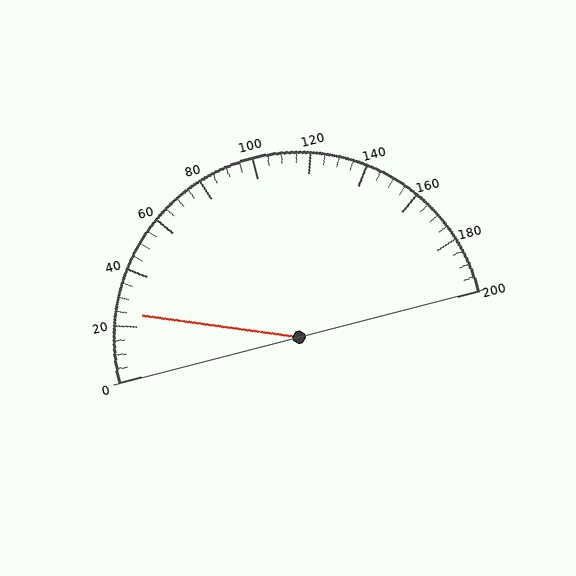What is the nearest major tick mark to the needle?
The nearest major tick mark is 20.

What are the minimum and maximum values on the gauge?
The gauge ranges from 0 to 200.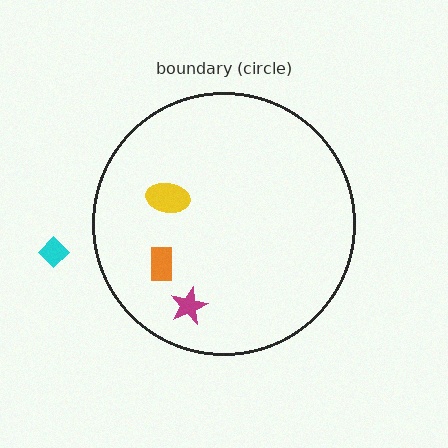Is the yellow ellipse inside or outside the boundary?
Inside.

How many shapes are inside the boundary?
3 inside, 1 outside.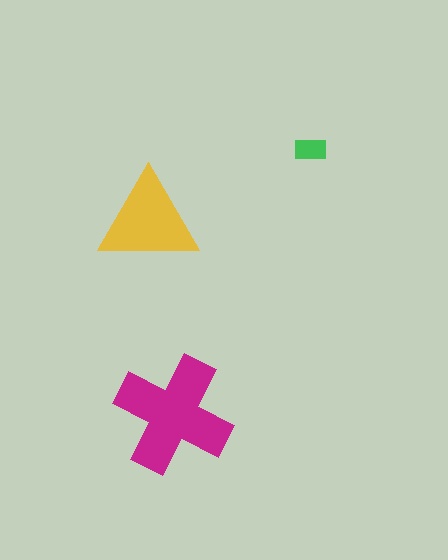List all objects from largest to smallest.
The magenta cross, the yellow triangle, the green rectangle.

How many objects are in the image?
There are 3 objects in the image.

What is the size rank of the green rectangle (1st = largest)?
3rd.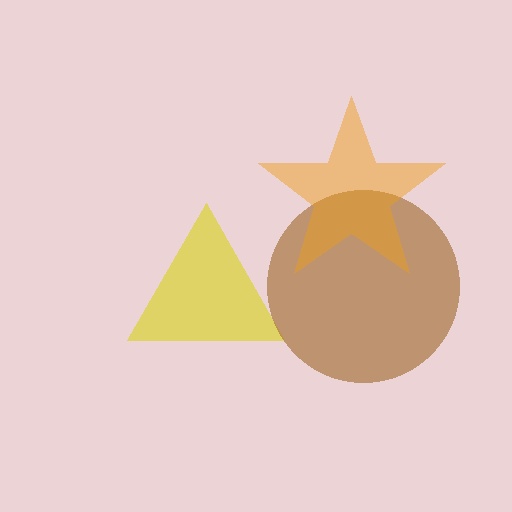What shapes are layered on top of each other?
The layered shapes are: a yellow triangle, a brown circle, an orange star.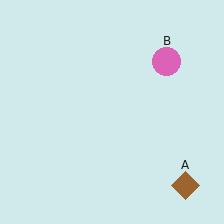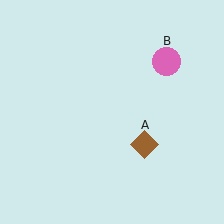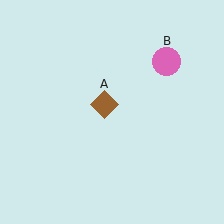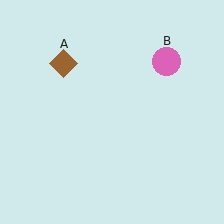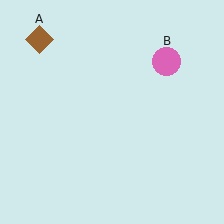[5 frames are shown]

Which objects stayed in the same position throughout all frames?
Pink circle (object B) remained stationary.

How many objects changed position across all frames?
1 object changed position: brown diamond (object A).